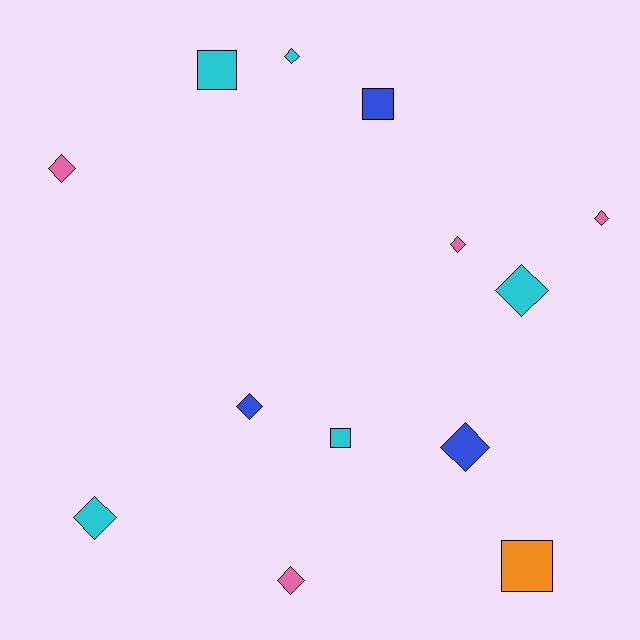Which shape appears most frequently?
Diamond, with 9 objects.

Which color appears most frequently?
Cyan, with 5 objects.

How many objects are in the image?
There are 13 objects.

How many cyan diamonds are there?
There are 3 cyan diamonds.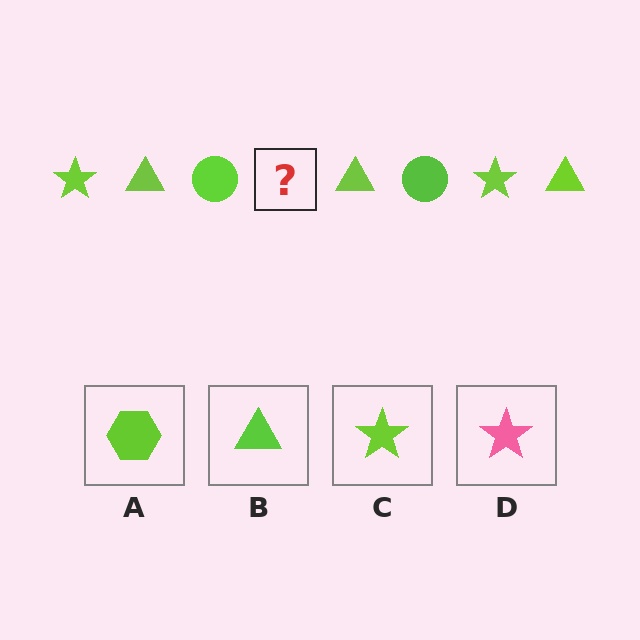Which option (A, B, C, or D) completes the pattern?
C.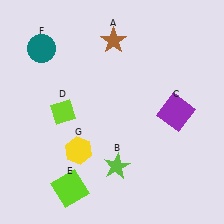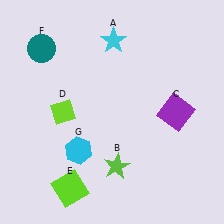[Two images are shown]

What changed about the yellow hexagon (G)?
In Image 1, G is yellow. In Image 2, it changed to cyan.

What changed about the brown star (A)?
In Image 1, A is brown. In Image 2, it changed to cyan.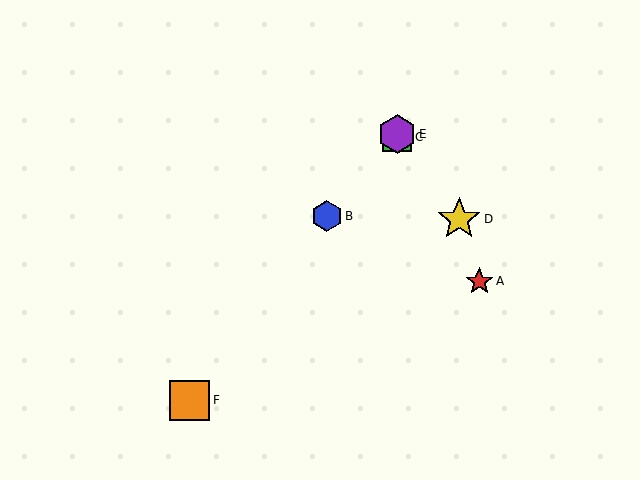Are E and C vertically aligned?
Yes, both are at x≈397.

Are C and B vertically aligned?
No, C is at x≈397 and B is at x≈327.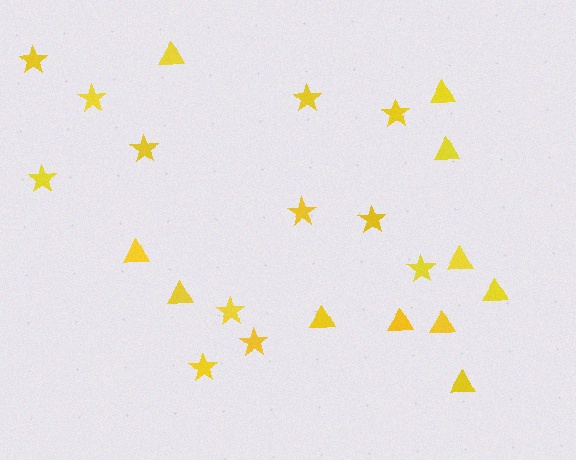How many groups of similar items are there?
There are 2 groups: one group of triangles (11) and one group of stars (12).